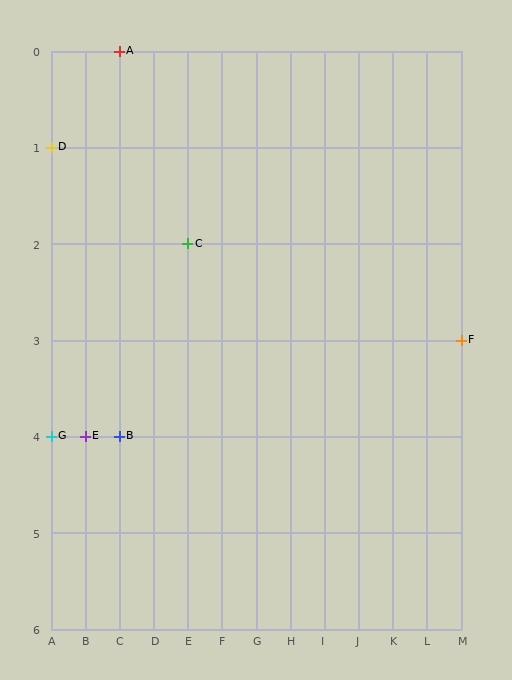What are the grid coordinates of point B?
Point B is at grid coordinates (C, 4).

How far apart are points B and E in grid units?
Points B and E are 1 column apart.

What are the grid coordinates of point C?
Point C is at grid coordinates (E, 2).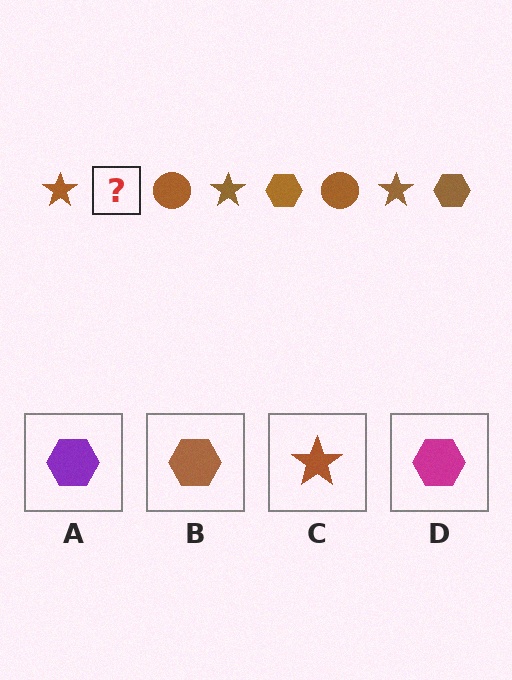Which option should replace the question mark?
Option B.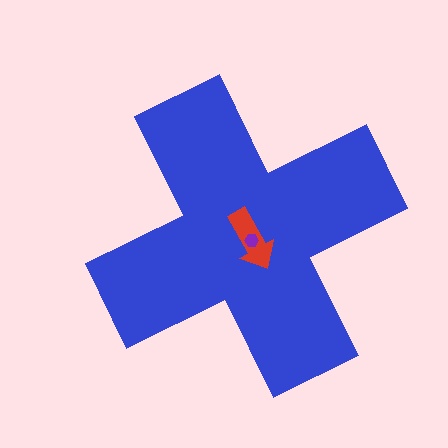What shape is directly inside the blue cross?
The red arrow.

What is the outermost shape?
The blue cross.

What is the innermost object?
The purple hexagon.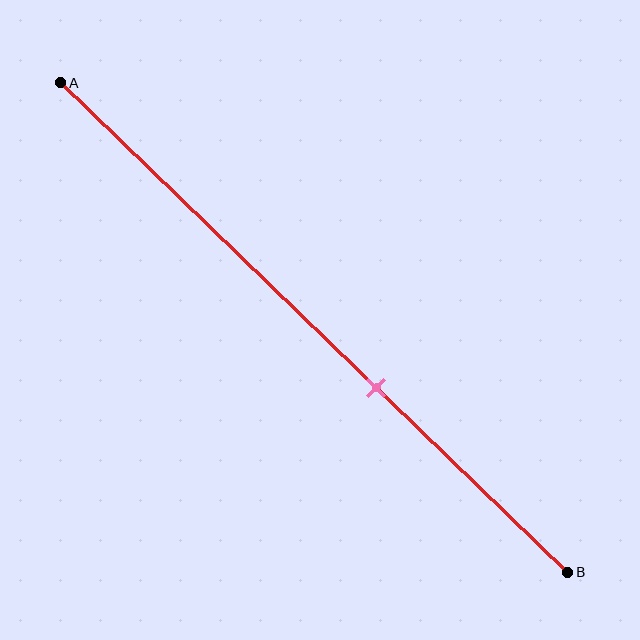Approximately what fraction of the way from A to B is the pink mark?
The pink mark is approximately 60% of the way from A to B.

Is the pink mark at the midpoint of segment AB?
No, the mark is at about 60% from A, not at the 50% midpoint.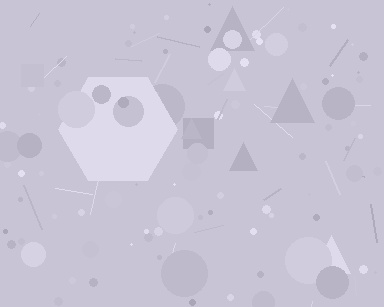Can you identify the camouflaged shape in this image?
The camouflaged shape is a hexagon.